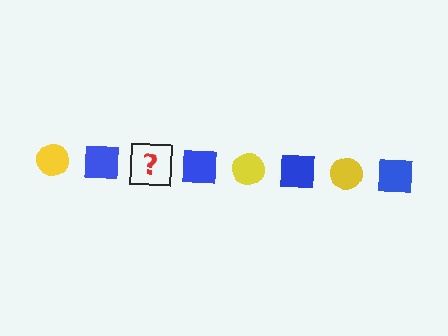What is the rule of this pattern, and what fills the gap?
The rule is that the pattern alternates between yellow circle and blue square. The gap should be filled with a yellow circle.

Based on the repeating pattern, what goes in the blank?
The blank should be a yellow circle.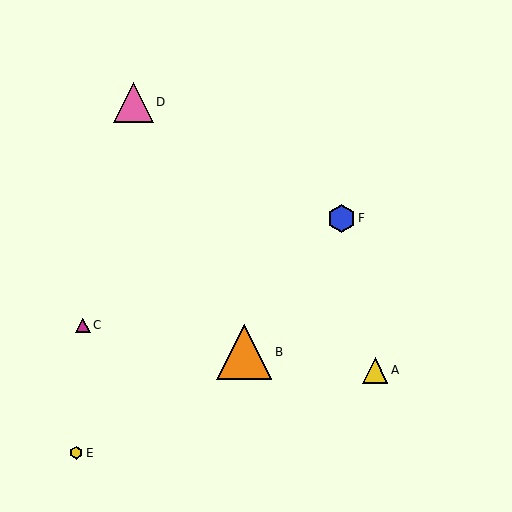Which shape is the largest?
The orange triangle (labeled B) is the largest.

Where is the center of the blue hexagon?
The center of the blue hexagon is at (341, 218).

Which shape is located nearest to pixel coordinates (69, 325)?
The magenta triangle (labeled C) at (83, 325) is nearest to that location.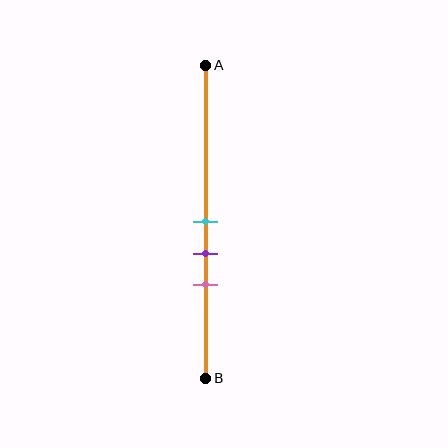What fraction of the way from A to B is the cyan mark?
The cyan mark is approximately 50% (0.5) of the way from A to B.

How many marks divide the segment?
There are 3 marks dividing the segment.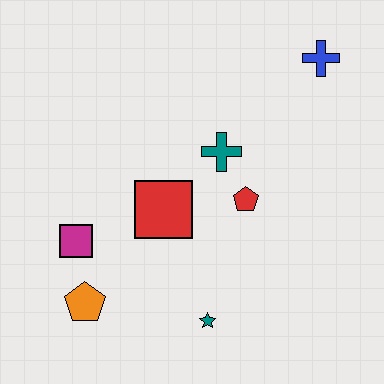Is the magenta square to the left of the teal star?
Yes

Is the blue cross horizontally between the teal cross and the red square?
No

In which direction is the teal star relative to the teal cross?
The teal star is below the teal cross.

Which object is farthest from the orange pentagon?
The blue cross is farthest from the orange pentagon.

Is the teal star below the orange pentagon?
Yes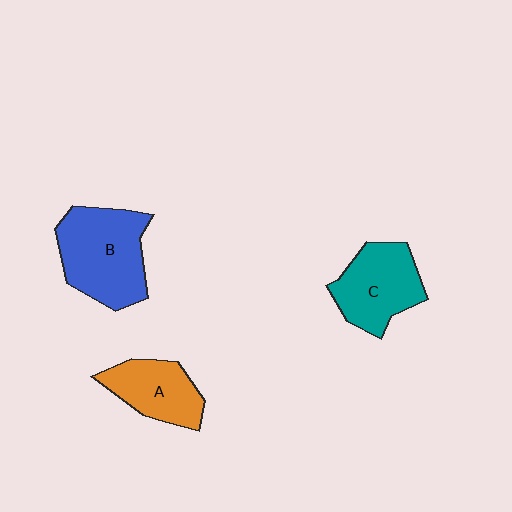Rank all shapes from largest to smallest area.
From largest to smallest: B (blue), C (teal), A (orange).